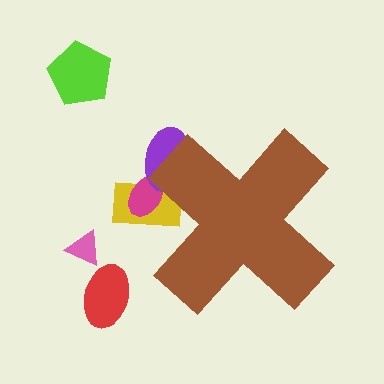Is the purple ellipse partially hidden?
Yes, the purple ellipse is partially hidden behind the brown cross.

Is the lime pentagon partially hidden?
No, the lime pentagon is fully visible.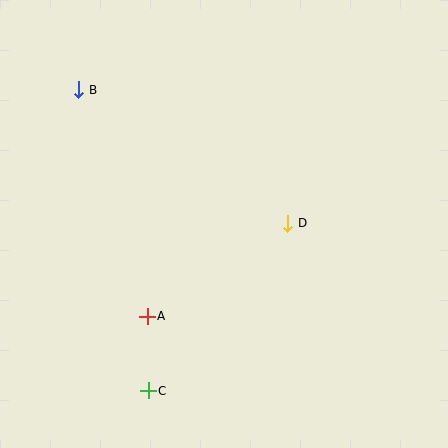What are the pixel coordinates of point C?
Point C is at (148, 391).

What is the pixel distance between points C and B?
The distance between C and B is 308 pixels.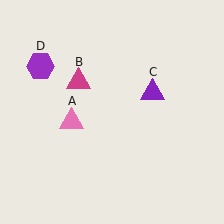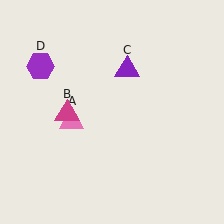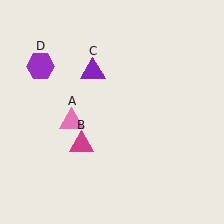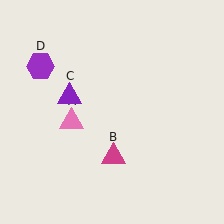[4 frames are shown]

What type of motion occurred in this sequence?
The magenta triangle (object B), purple triangle (object C) rotated counterclockwise around the center of the scene.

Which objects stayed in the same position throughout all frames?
Pink triangle (object A) and purple hexagon (object D) remained stationary.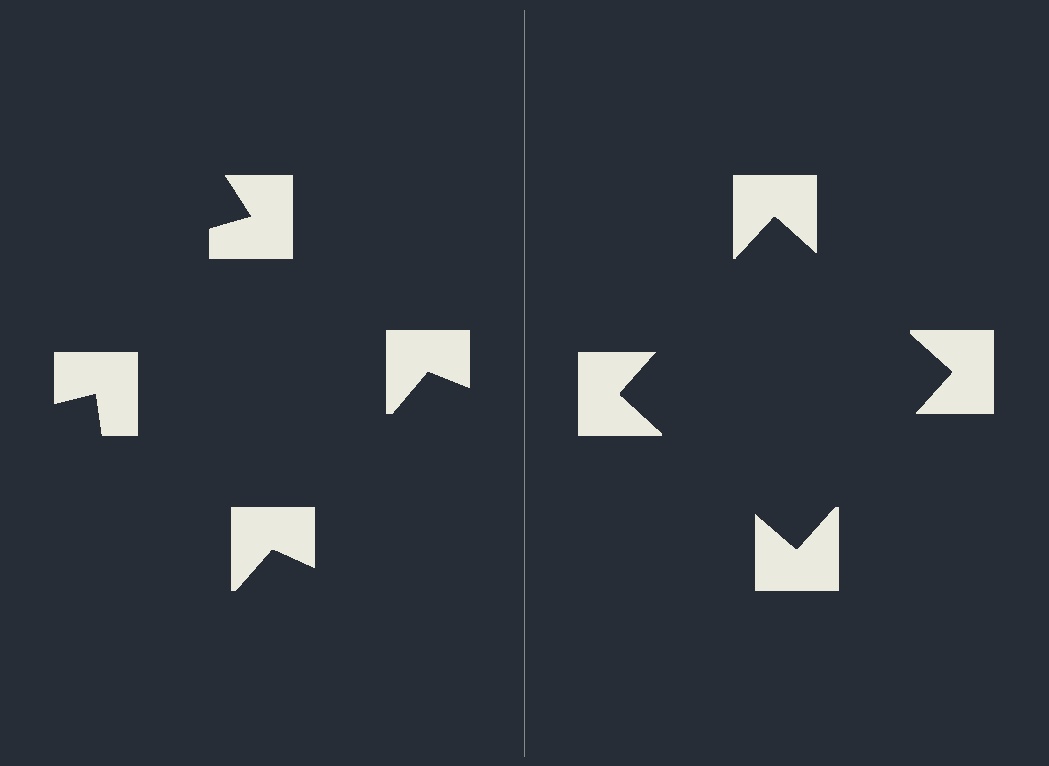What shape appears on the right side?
An illusory square.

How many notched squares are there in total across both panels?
8 — 4 on each side.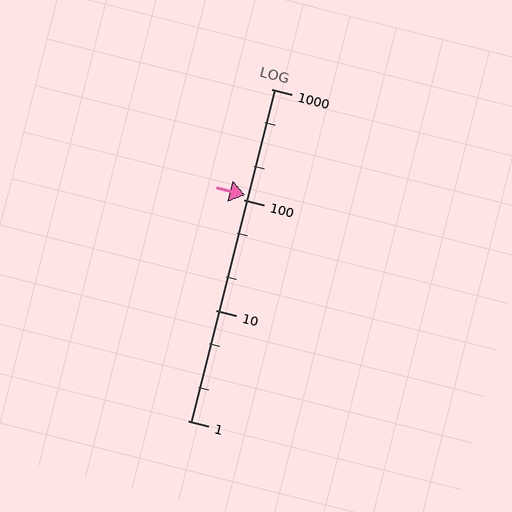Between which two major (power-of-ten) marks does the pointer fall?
The pointer is between 100 and 1000.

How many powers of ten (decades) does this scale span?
The scale spans 3 decades, from 1 to 1000.